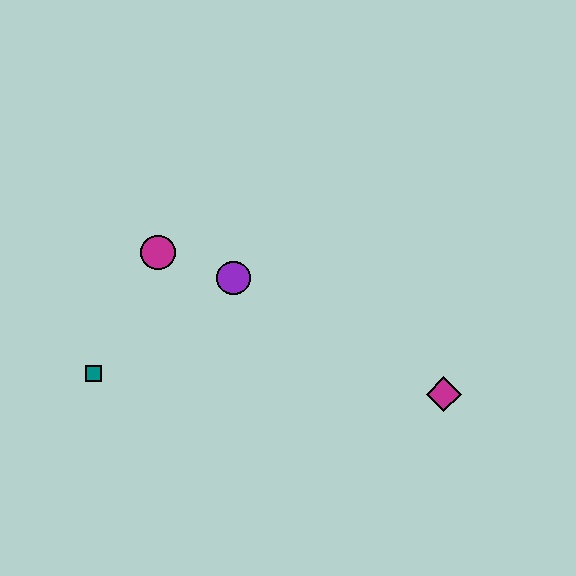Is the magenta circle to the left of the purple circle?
Yes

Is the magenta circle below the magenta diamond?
No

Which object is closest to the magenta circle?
The purple circle is closest to the magenta circle.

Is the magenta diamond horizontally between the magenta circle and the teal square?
No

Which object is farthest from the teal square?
The magenta diamond is farthest from the teal square.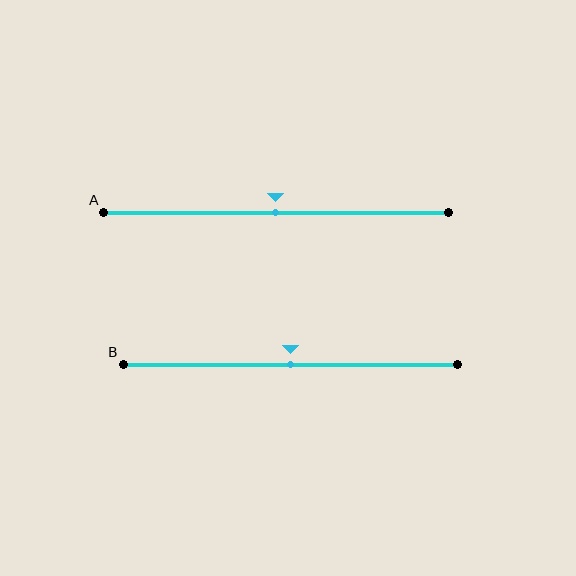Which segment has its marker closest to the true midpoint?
Segment A has its marker closest to the true midpoint.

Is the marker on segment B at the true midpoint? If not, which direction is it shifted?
Yes, the marker on segment B is at the true midpoint.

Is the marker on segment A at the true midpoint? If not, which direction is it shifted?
Yes, the marker on segment A is at the true midpoint.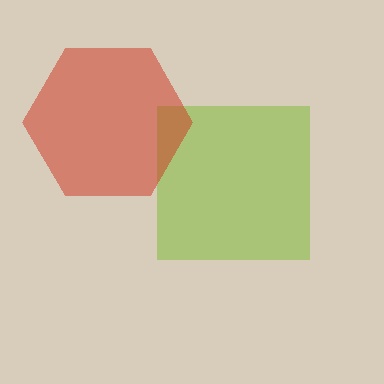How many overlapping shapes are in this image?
There are 2 overlapping shapes in the image.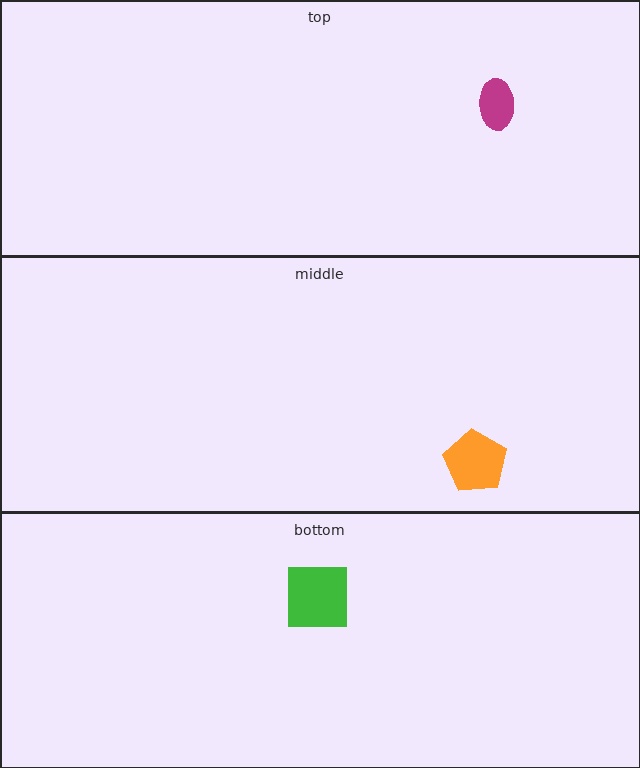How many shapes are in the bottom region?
1.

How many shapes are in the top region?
1.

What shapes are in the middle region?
The orange pentagon.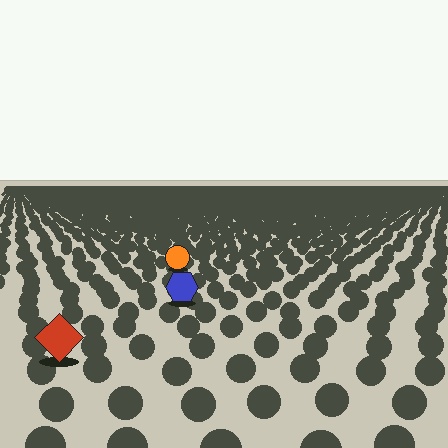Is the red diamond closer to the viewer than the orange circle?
Yes. The red diamond is closer — you can tell from the texture gradient: the ground texture is coarser near it.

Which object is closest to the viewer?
The red diamond is closest. The texture marks near it are larger and more spread out.